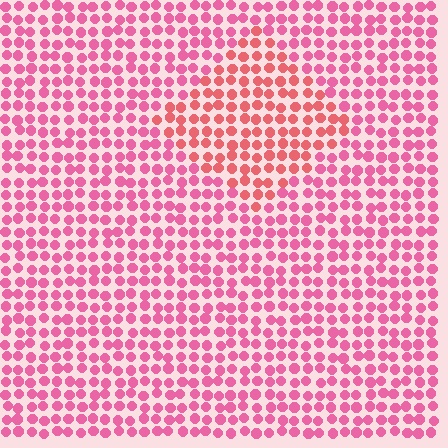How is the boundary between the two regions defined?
The boundary is defined purely by a slight shift in hue (about 25 degrees). Spacing, size, and orientation are identical on both sides.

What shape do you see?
I see a diamond.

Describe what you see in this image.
The image is filled with small pink elements in a uniform arrangement. A diamond-shaped region is visible where the elements are tinted to a slightly different hue, forming a subtle color boundary.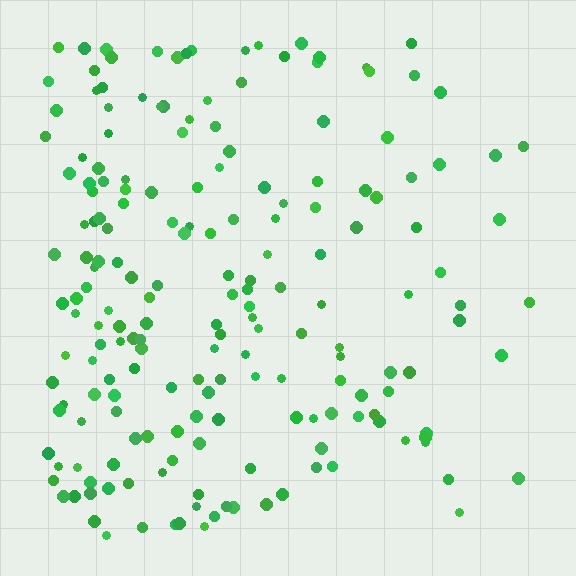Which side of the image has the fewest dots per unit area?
The right.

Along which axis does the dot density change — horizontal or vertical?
Horizontal.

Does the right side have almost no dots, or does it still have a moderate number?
Still a moderate number, just noticeably fewer than the left.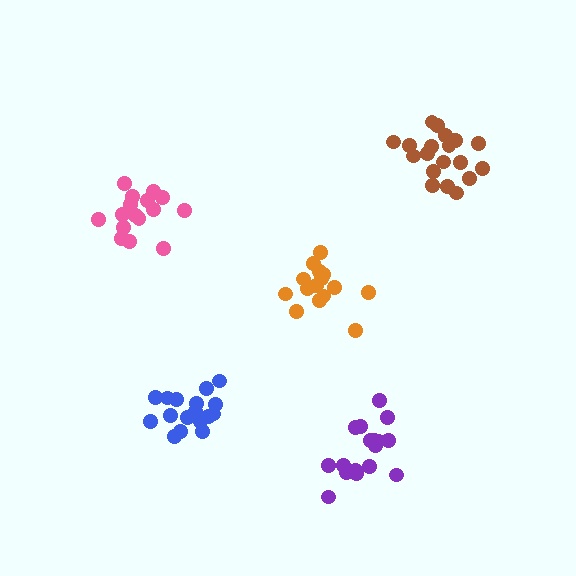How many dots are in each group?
Group 1: 16 dots, Group 2: 17 dots, Group 3: 20 dots, Group 4: 15 dots, Group 5: 17 dots (85 total).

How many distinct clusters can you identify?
There are 5 distinct clusters.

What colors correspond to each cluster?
The clusters are colored: pink, blue, brown, orange, purple.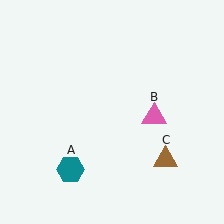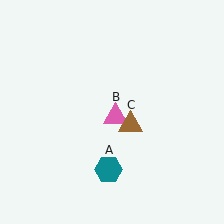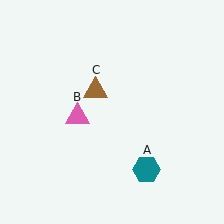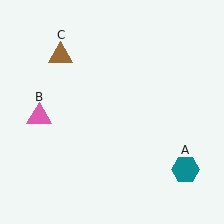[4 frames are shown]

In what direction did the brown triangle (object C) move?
The brown triangle (object C) moved up and to the left.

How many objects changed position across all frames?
3 objects changed position: teal hexagon (object A), pink triangle (object B), brown triangle (object C).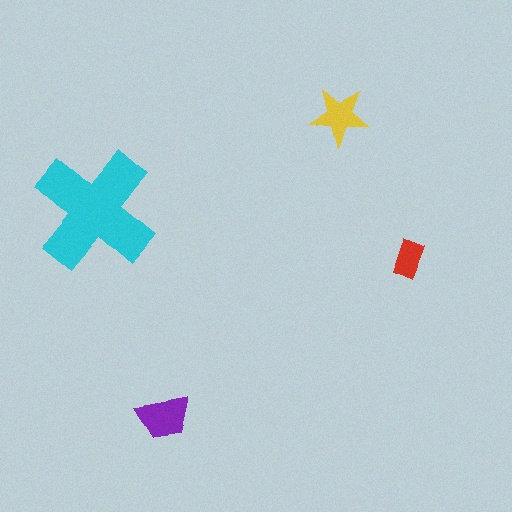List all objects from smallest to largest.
The red rectangle, the yellow star, the purple trapezoid, the cyan cross.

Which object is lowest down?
The purple trapezoid is bottommost.